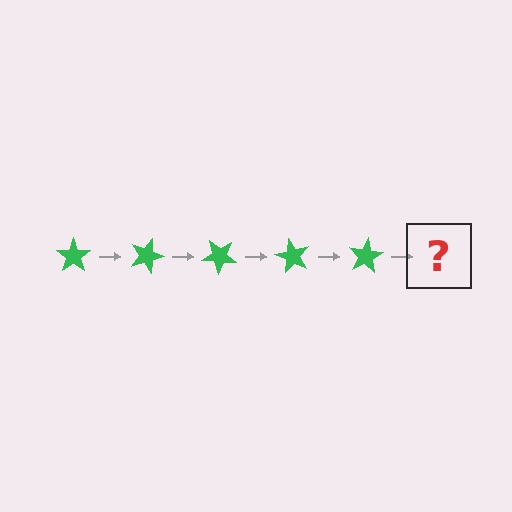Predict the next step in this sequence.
The next step is a green star rotated 100 degrees.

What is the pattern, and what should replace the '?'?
The pattern is that the star rotates 20 degrees each step. The '?' should be a green star rotated 100 degrees.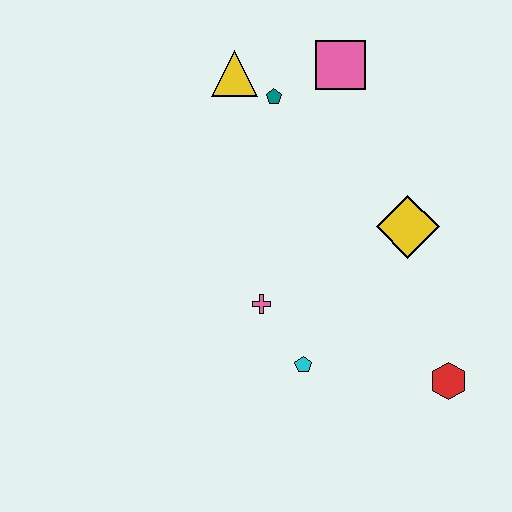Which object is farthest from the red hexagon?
The yellow triangle is farthest from the red hexagon.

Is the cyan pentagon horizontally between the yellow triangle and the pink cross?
No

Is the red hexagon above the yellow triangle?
No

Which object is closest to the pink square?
The teal pentagon is closest to the pink square.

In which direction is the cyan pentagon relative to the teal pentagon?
The cyan pentagon is below the teal pentagon.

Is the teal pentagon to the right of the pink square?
No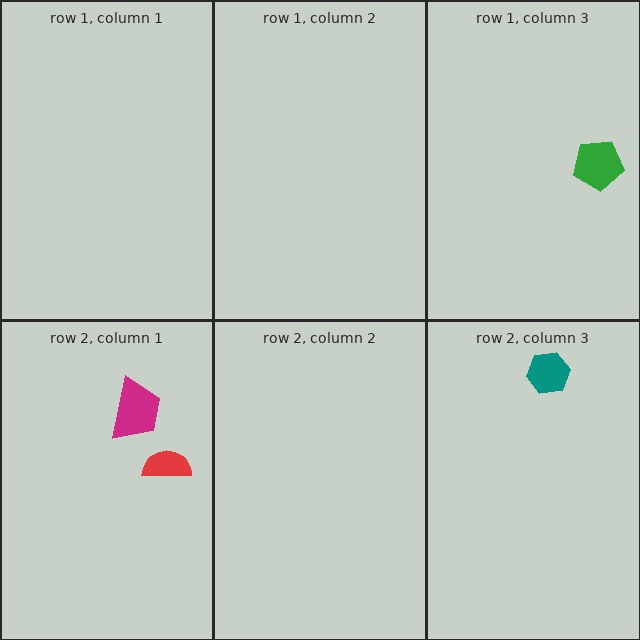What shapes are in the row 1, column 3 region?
The green pentagon.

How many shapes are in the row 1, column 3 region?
1.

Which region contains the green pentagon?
The row 1, column 3 region.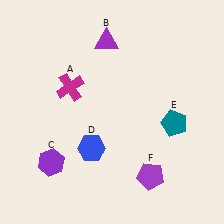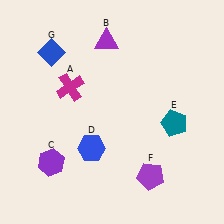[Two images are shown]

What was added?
A blue diamond (G) was added in Image 2.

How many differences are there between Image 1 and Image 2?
There is 1 difference between the two images.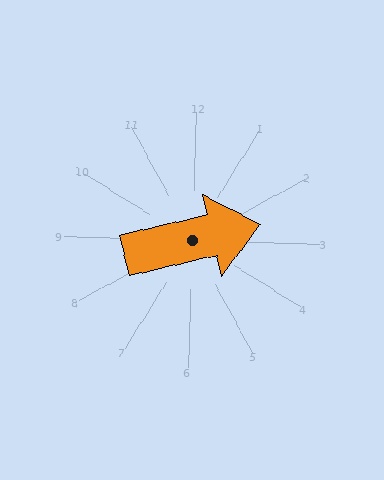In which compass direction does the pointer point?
East.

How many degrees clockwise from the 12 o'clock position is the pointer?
Approximately 76 degrees.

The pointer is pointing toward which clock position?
Roughly 3 o'clock.